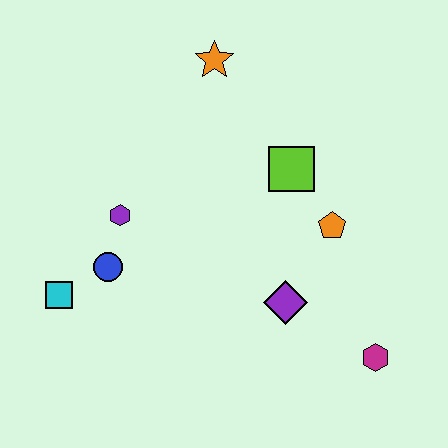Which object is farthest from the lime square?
The cyan square is farthest from the lime square.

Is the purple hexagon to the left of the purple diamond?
Yes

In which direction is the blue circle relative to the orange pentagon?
The blue circle is to the left of the orange pentagon.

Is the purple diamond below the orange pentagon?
Yes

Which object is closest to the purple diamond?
The orange pentagon is closest to the purple diamond.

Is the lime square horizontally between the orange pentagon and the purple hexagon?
Yes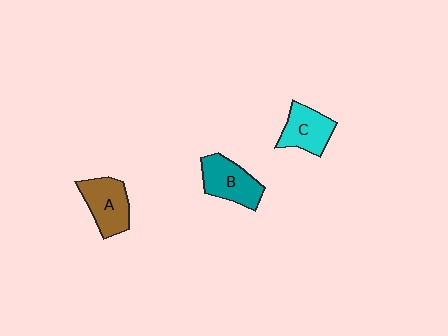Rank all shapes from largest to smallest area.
From largest to smallest: B (teal), A (brown), C (cyan).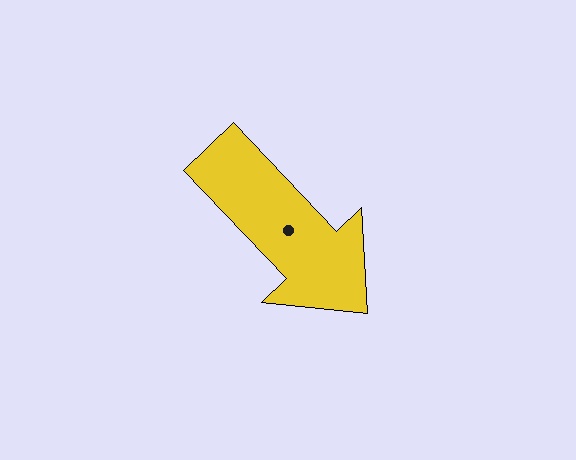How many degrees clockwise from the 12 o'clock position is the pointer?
Approximately 136 degrees.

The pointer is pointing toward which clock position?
Roughly 5 o'clock.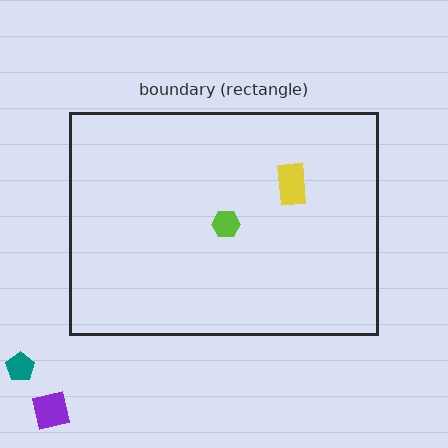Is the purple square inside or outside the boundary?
Outside.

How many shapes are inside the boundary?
2 inside, 2 outside.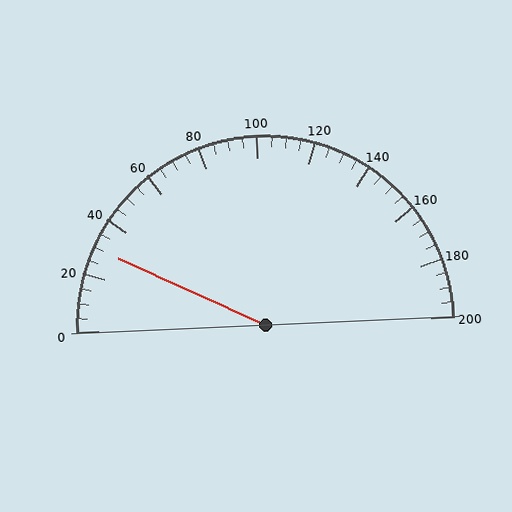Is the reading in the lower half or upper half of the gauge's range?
The reading is in the lower half of the range (0 to 200).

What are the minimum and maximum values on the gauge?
The gauge ranges from 0 to 200.